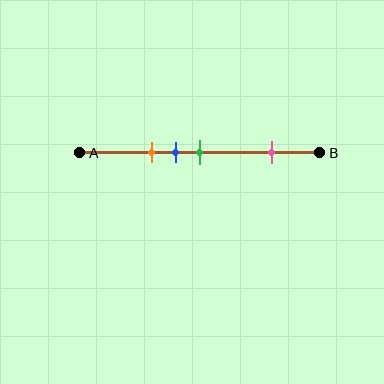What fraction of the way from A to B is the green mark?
The green mark is approximately 50% (0.5) of the way from A to B.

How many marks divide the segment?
There are 4 marks dividing the segment.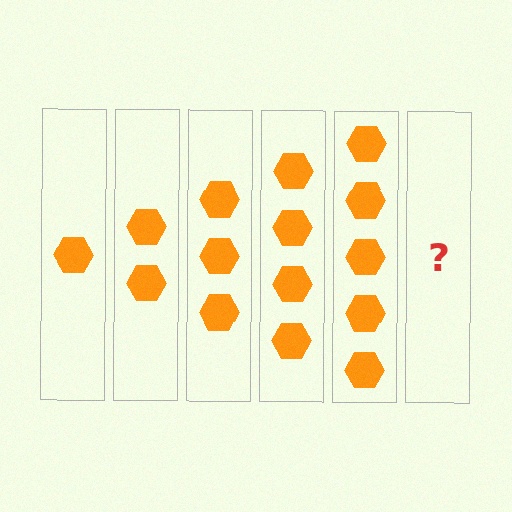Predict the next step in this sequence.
The next step is 6 hexagons.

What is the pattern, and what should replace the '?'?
The pattern is that each step adds one more hexagon. The '?' should be 6 hexagons.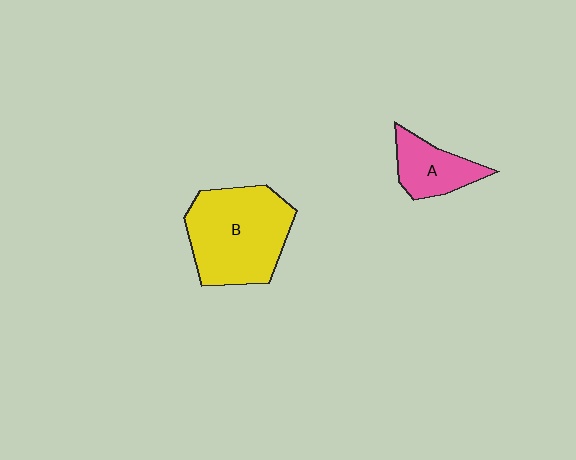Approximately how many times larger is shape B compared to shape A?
Approximately 2.2 times.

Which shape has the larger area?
Shape B (yellow).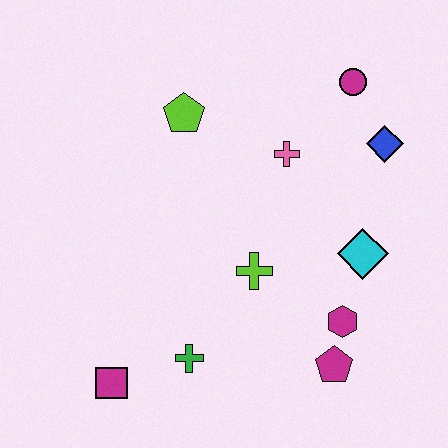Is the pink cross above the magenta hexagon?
Yes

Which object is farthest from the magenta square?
The magenta circle is farthest from the magenta square.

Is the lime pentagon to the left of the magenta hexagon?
Yes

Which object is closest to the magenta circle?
The blue diamond is closest to the magenta circle.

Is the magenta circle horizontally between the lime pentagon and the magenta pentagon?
No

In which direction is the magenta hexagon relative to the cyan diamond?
The magenta hexagon is below the cyan diamond.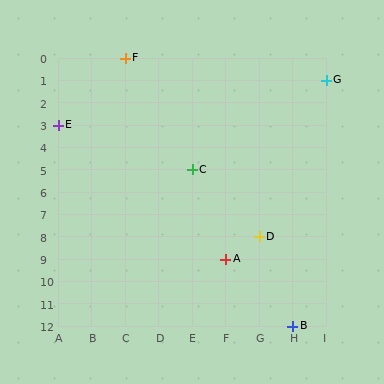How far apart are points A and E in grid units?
Points A and E are 5 columns and 6 rows apart (about 7.8 grid units diagonally).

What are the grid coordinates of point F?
Point F is at grid coordinates (C, 0).